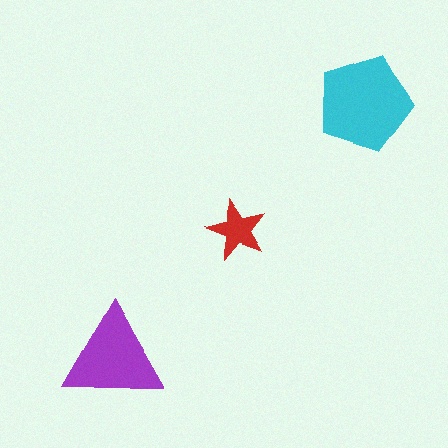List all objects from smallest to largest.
The red star, the purple triangle, the cyan pentagon.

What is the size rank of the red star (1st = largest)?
3rd.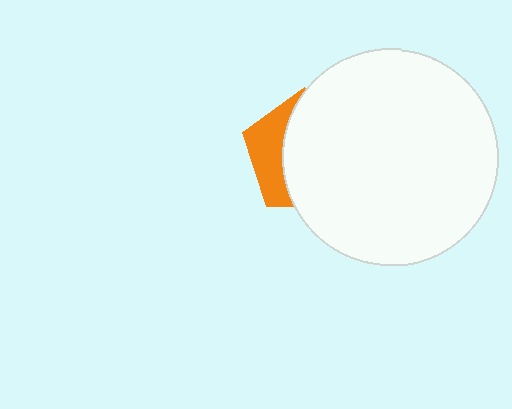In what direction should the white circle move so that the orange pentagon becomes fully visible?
The white circle should move right. That is the shortest direction to clear the overlap and leave the orange pentagon fully visible.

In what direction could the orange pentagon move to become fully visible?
The orange pentagon could move left. That would shift it out from behind the white circle entirely.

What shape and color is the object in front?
The object in front is a white circle.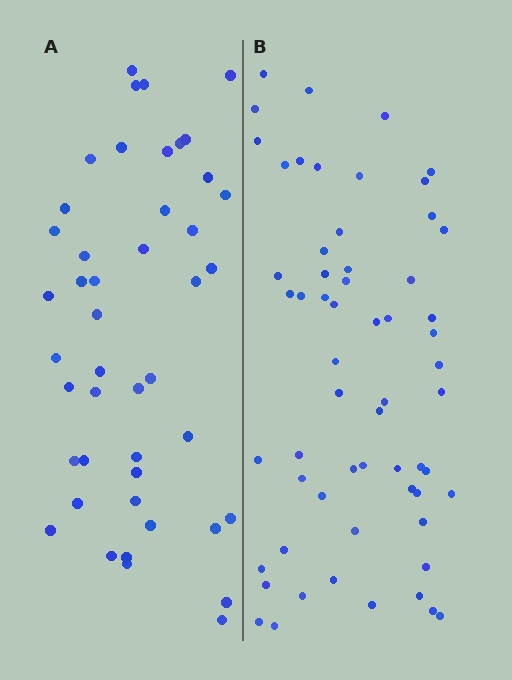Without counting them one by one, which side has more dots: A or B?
Region B (the right region) has more dots.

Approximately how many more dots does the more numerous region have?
Region B has approximately 15 more dots than region A.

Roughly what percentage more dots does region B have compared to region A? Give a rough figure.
About 35% more.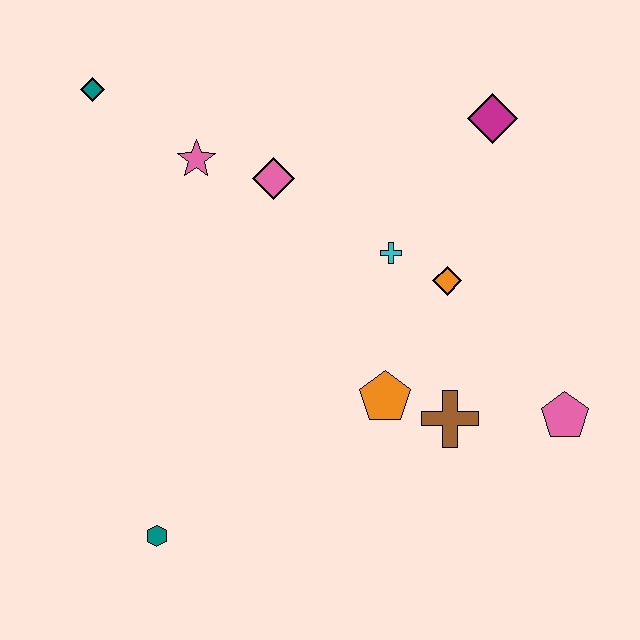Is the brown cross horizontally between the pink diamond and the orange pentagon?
No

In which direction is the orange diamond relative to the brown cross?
The orange diamond is above the brown cross.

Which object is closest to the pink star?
The pink diamond is closest to the pink star.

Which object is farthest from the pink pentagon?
The teal diamond is farthest from the pink pentagon.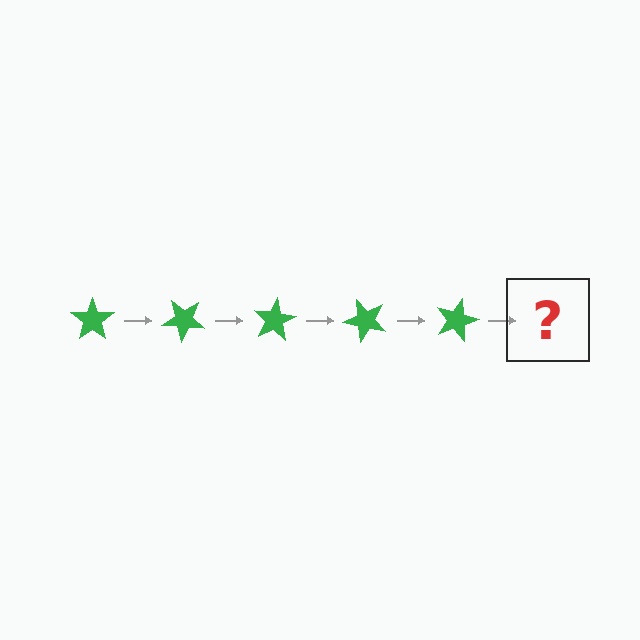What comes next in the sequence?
The next element should be a green star rotated 200 degrees.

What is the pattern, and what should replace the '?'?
The pattern is that the star rotates 40 degrees each step. The '?' should be a green star rotated 200 degrees.